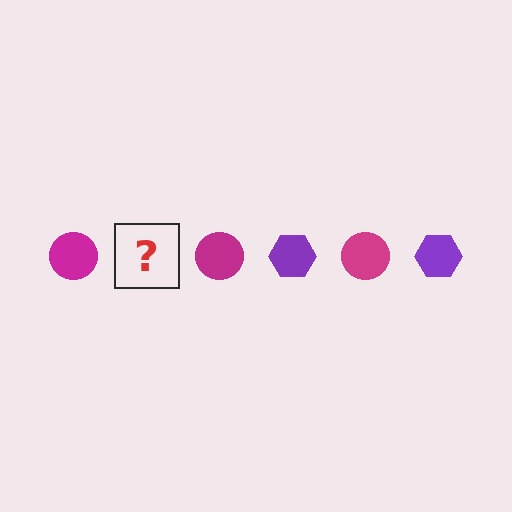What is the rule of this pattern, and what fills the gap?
The rule is that the pattern alternates between magenta circle and purple hexagon. The gap should be filled with a purple hexagon.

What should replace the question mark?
The question mark should be replaced with a purple hexagon.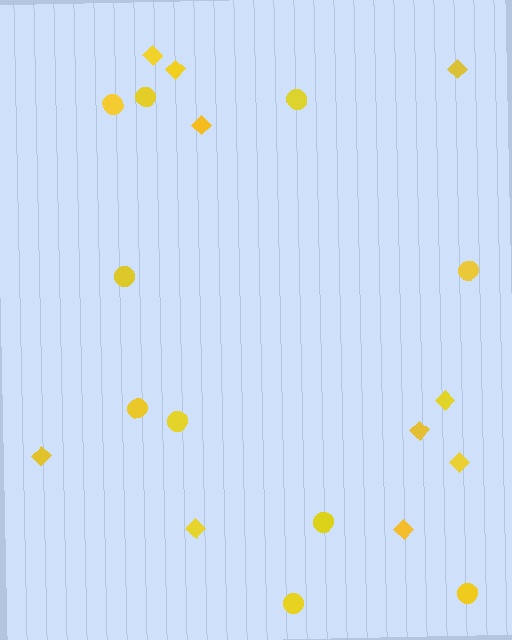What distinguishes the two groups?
There are 2 groups: one group of circles (10) and one group of diamonds (10).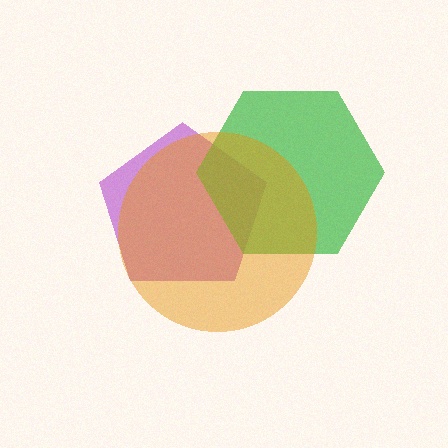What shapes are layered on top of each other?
The layered shapes are: a purple pentagon, a green hexagon, an orange circle.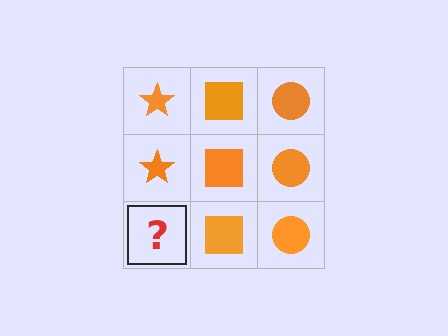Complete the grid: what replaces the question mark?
The question mark should be replaced with an orange star.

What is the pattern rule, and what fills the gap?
The rule is that each column has a consistent shape. The gap should be filled with an orange star.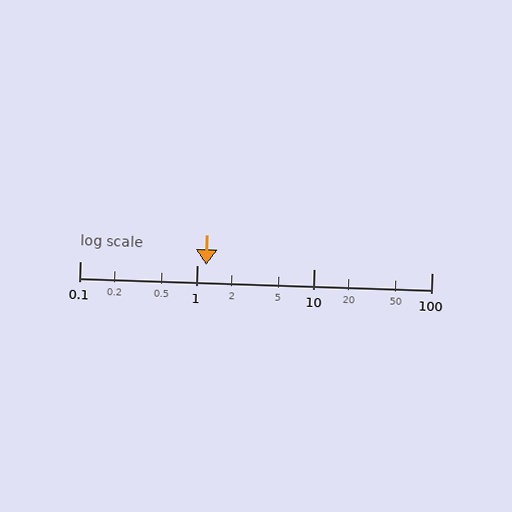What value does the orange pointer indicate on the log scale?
The pointer indicates approximately 1.2.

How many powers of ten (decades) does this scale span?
The scale spans 3 decades, from 0.1 to 100.